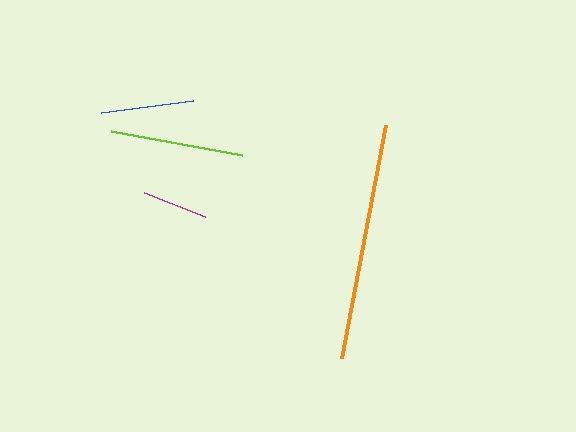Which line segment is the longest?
The orange line is the longest at approximately 238 pixels.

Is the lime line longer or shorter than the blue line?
The lime line is longer than the blue line.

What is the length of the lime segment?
The lime segment is approximately 134 pixels long.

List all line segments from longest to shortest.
From longest to shortest: orange, lime, blue, magenta.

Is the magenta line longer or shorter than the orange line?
The orange line is longer than the magenta line.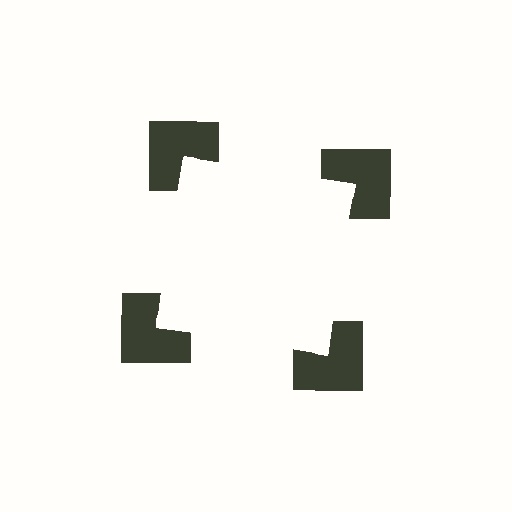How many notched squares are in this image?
There are 4 — one at each vertex of the illusory square.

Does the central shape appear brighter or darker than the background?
It typically appears slightly brighter than the background, even though no actual brightness change is drawn.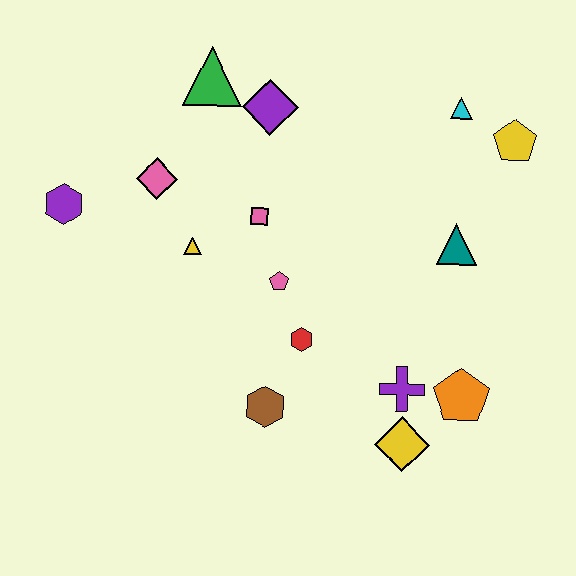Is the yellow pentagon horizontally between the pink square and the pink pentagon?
No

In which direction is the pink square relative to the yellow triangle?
The pink square is to the right of the yellow triangle.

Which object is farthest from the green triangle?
The yellow diamond is farthest from the green triangle.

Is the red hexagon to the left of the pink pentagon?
No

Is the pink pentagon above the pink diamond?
No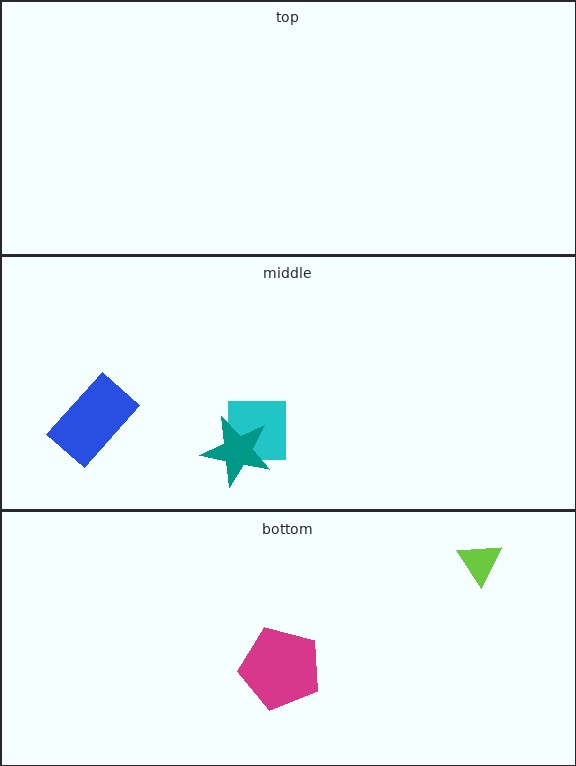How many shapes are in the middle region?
3.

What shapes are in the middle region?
The cyan square, the blue rectangle, the teal star.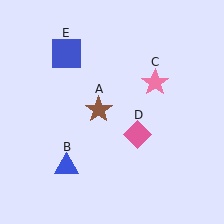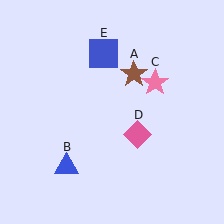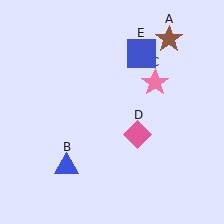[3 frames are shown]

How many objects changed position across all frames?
2 objects changed position: brown star (object A), blue square (object E).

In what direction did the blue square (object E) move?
The blue square (object E) moved right.